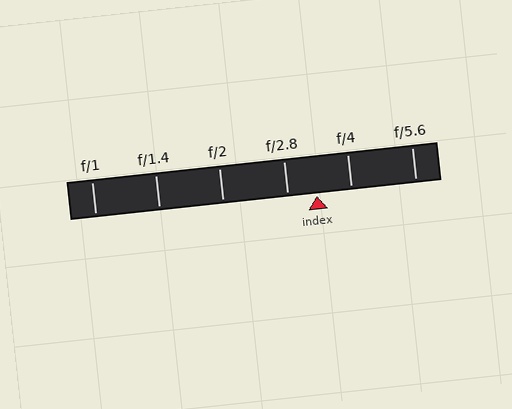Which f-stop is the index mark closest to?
The index mark is closest to f/2.8.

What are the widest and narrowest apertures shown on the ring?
The widest aperture shown is f/1 and the narrowest is f/5.6.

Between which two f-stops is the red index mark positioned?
The index mark is between f/2.8 and f/4.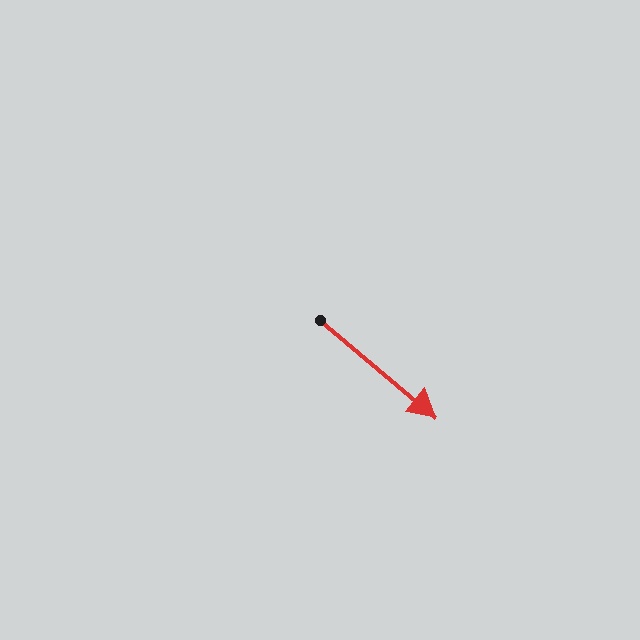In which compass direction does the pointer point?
Southeast.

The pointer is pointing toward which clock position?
Roughly 4 o'clock.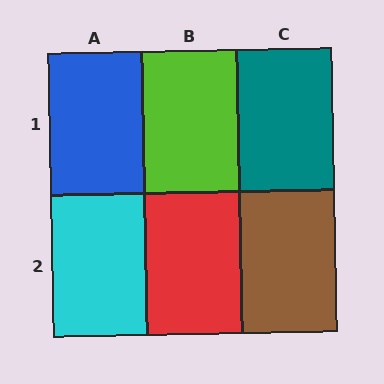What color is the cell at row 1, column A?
Blue.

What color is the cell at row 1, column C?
Teal.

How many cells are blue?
1 cell is blue.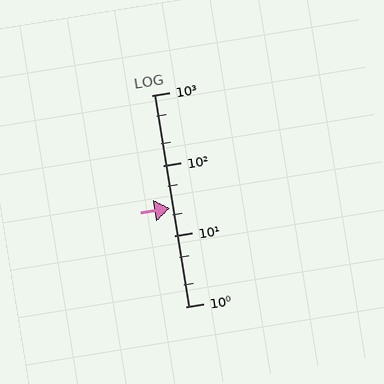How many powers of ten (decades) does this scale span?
The scale spans 3 decades, from 1 to 1000.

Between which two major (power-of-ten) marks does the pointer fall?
The pointer is between 10 and 100.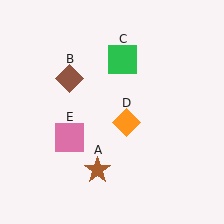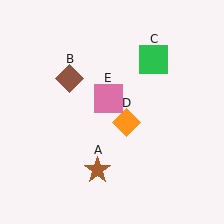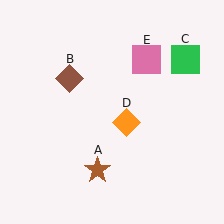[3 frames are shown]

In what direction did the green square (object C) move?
The green square (object C) moved right.